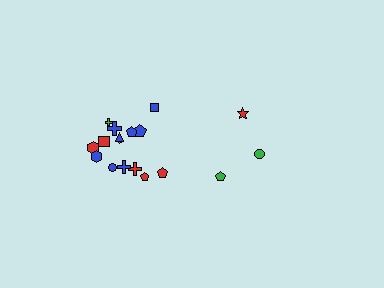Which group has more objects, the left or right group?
The left group.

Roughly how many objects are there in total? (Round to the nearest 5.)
Roughly 20 objects in total.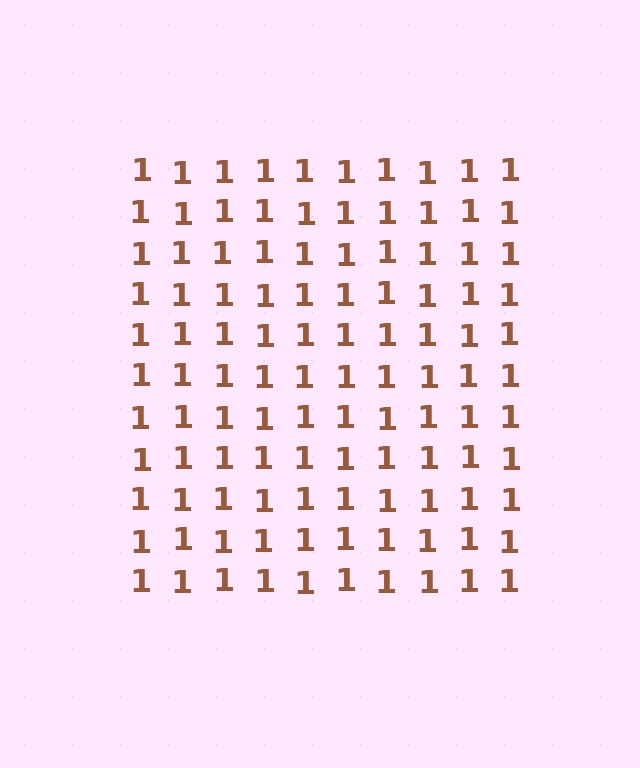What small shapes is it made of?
It is made of small digit 1's.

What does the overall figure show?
The overall figure shows a square.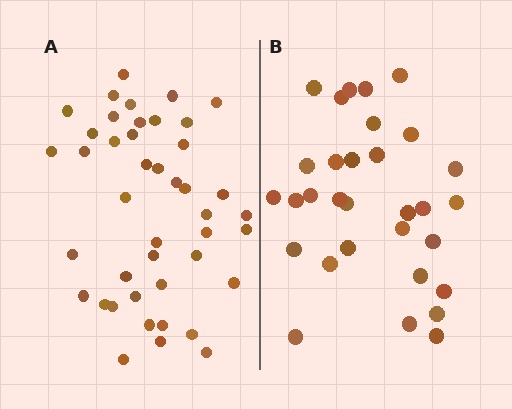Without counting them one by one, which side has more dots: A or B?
Region A (the left region) has more dots.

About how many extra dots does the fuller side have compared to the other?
Region A has roughly 12 or so more dots than region B.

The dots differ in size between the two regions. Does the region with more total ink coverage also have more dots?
No. Region B has more total ink coverage because its dots are larger, but region A actually contains more individual dots. Total area can be misleading — the number of items is what matters here.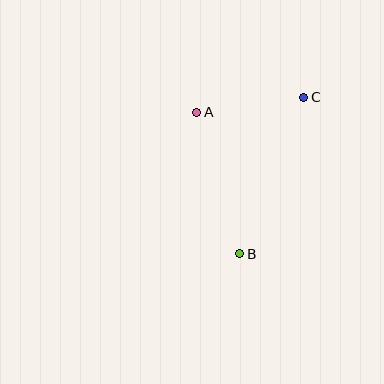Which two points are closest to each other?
Points A and C are closest to each other.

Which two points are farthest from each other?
Points B and C are farthest from each other.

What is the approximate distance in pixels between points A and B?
The distance between A and B is approximately 148 pixels.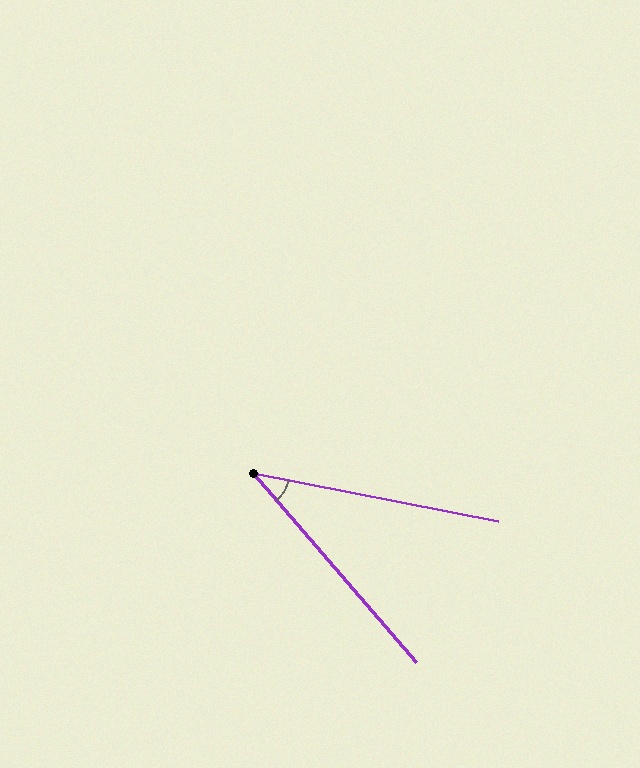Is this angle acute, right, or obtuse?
It is acute.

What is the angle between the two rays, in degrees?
Approximately 38 degrees.